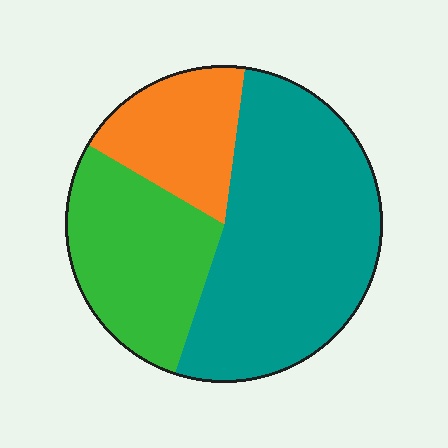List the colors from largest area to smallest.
From largest to smallest: teal, green, orange.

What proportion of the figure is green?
Green takes up about one quarter (1/4) of the figure.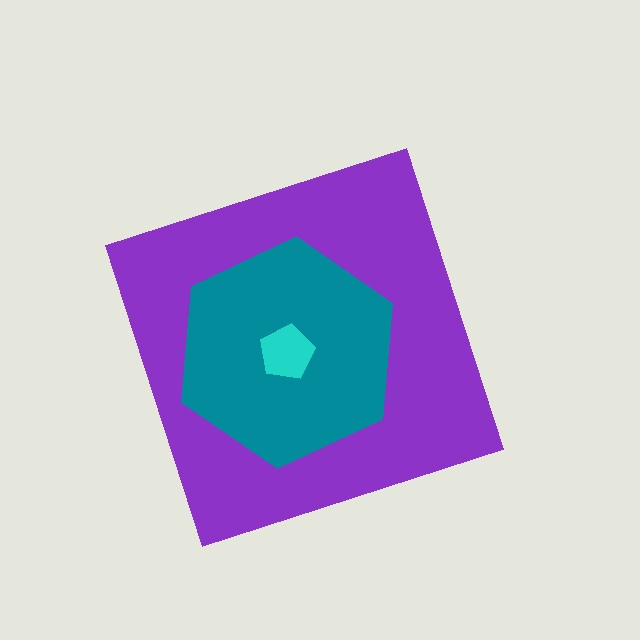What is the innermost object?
The cyan pentagon.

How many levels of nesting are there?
3.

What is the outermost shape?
The purple diamond.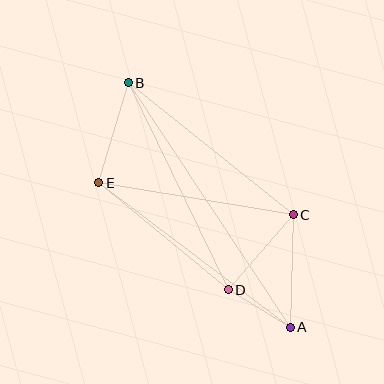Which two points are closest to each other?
Points A and D are closest to each other.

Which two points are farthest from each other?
Points A and B are farthest from each other.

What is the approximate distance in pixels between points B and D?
The distance between B and D is approximately 230 pixels.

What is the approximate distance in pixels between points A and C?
The distance between A and C is approximately 112 pixels.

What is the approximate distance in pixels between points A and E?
The distance between A and E is approximately 240 pixels.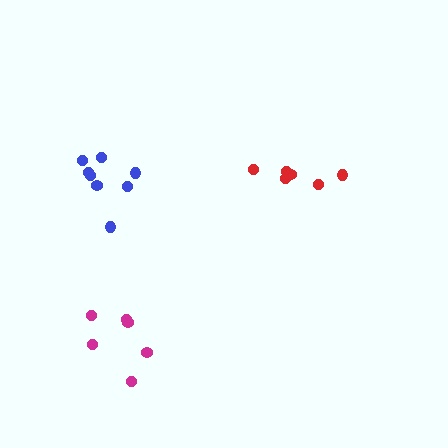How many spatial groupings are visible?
There are 3 spatial groupings.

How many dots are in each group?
Group 1: 8 dots, Group 2: 6 dots, Group 3: 6 dots (20 total).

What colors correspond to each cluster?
The clusters are colored: blue, red, magenta.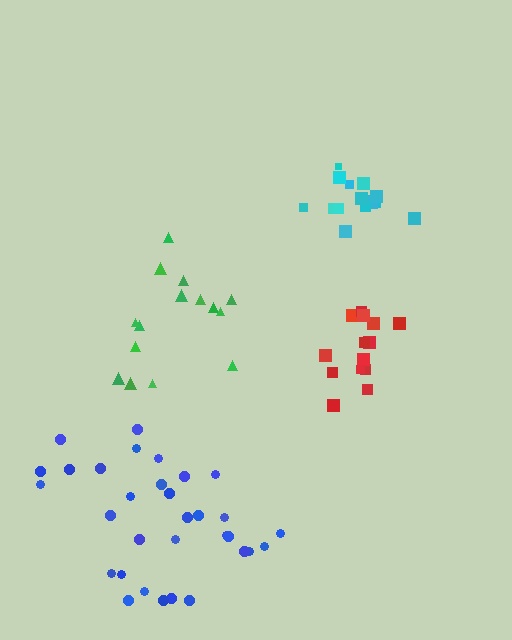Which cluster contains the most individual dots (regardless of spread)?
Blue (32).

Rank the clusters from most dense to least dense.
cyan, red, green, blue.